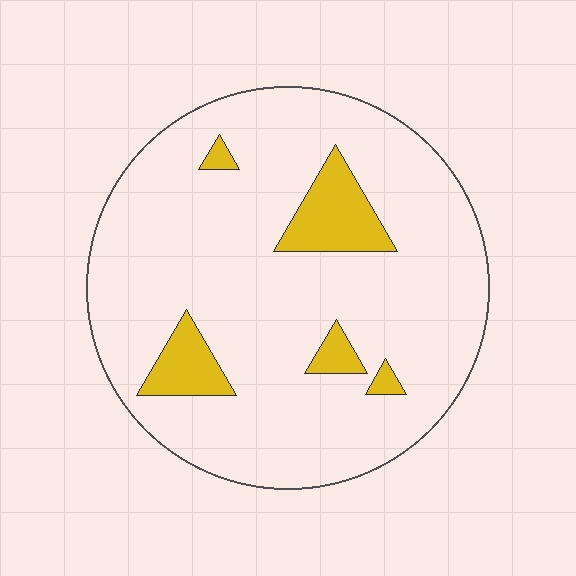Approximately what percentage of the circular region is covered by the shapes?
Approximately 10%.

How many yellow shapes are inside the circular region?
5.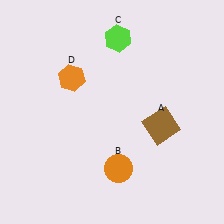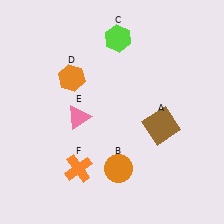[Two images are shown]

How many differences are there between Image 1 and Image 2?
There are 2 differences between the two images.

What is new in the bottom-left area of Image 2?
A pink triangle (E) was added in the bottom-left area of Image 2.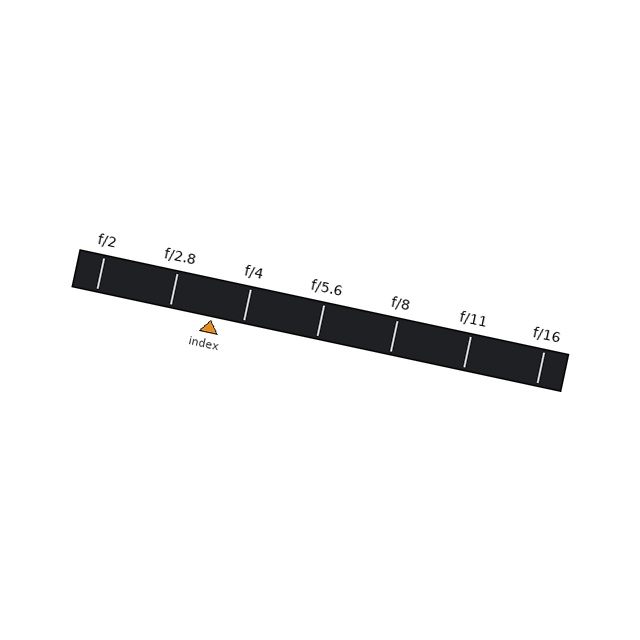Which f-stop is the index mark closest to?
The index mark is closest to f/4.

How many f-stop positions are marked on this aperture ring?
There are 7 f-stop positions marked.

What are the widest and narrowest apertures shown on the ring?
The widest aperture shown is f/2 and the narrowest is f/16.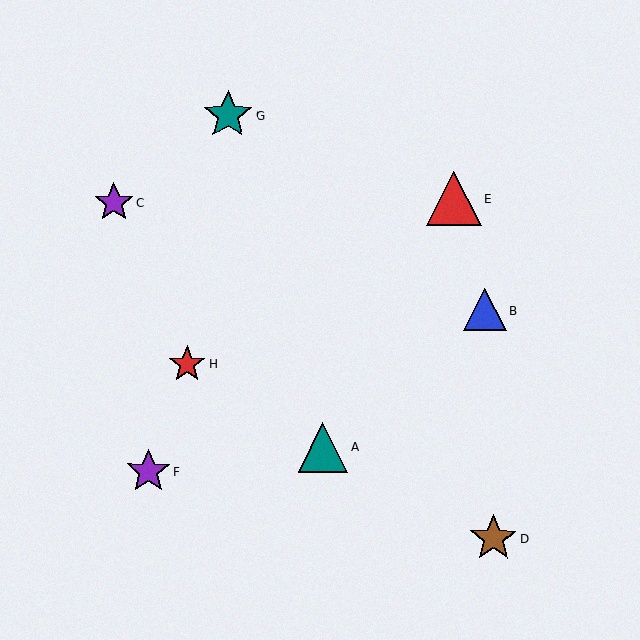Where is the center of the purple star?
The center of the purple star is at (114, 203).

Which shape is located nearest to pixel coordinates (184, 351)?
The red star (labeled H) at (187, 364) is nearest to that location.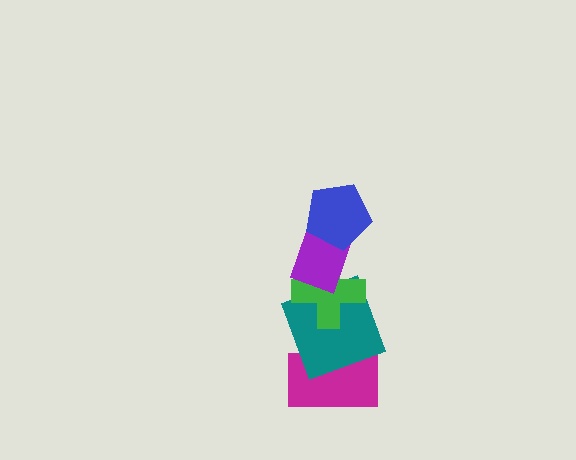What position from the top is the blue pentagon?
The blue pentagon is 1st from the top.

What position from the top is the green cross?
The green cross is 3rd from the top.